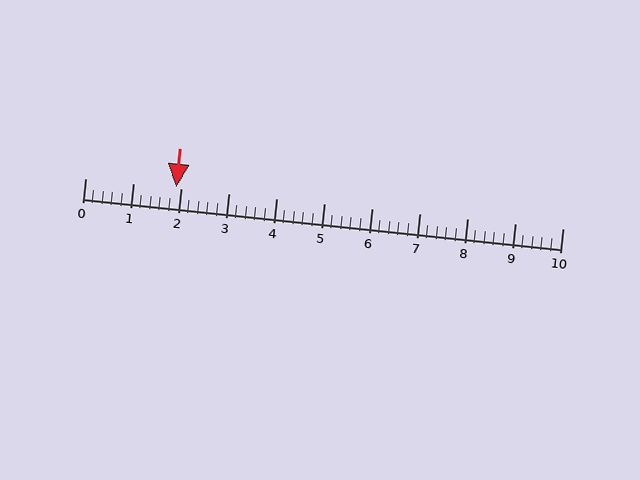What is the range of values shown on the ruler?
The ruler shows values from 0 to 10.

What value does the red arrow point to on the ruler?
The red arrow points to approximately 1.9.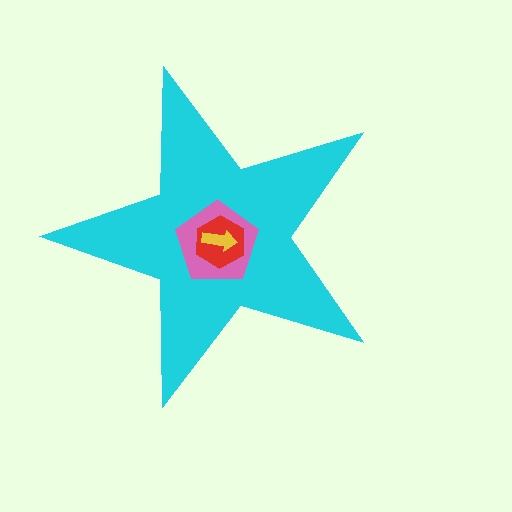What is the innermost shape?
The yellow arrow.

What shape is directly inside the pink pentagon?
The red hexagon.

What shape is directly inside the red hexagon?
The yellow arrow.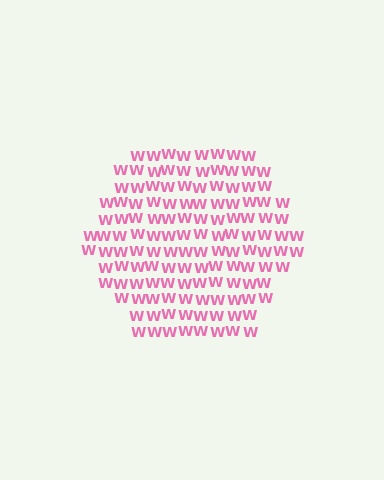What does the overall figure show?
The overall figure shows a hexagon.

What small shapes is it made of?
It is made of small letter W's.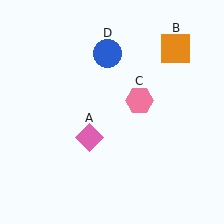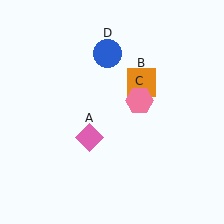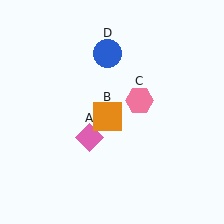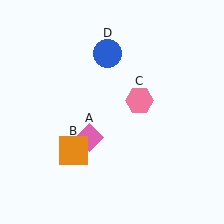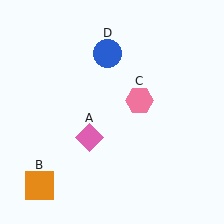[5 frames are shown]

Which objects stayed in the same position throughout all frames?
Pink diamond (object A) and pink hexagon (object C) and blue circle (object D) remained stationary.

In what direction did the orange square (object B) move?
The orange square (object B) moved down and to the left.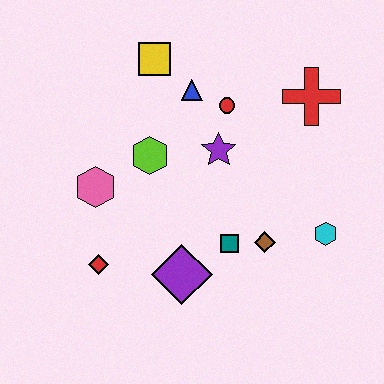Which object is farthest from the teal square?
The yellow square is farthest from the teal square.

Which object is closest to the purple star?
The red circle is closest to the purple star.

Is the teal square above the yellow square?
No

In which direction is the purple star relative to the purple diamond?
The purple star is above the purple diamond.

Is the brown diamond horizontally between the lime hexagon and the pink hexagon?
No